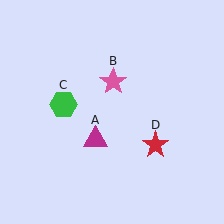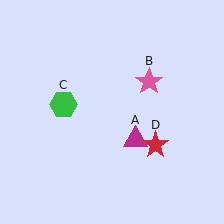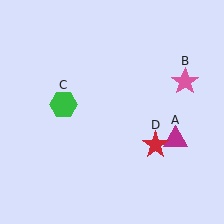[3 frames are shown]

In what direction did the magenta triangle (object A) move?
The magenta triangle (object A) moved right.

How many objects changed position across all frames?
2 objects changed position: magenta triangle (object A), pink star (object B).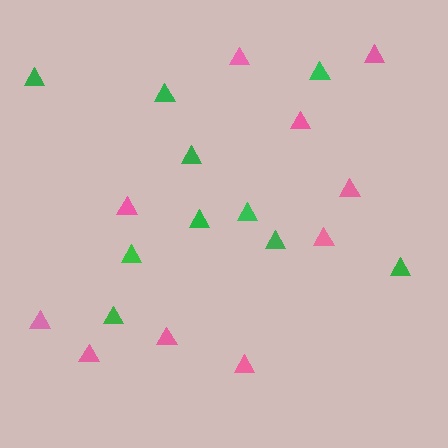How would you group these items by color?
There are 2 groups: one group of pink triangles (10) and one group of green triangles (10).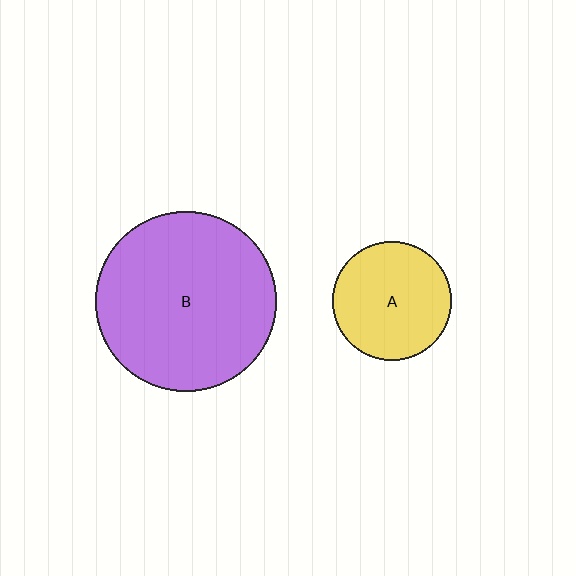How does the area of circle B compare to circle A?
Approximately 2.3 times.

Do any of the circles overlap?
No, none of the circles overlap.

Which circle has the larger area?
Circle B (purple).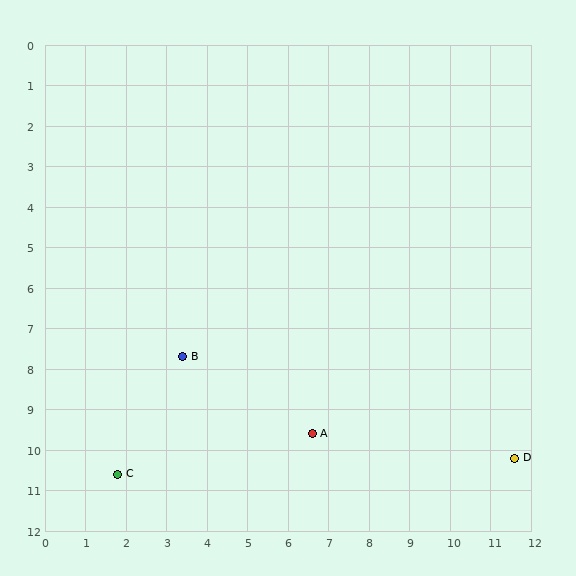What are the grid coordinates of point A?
Point A is at approximately (6.6, 9.6).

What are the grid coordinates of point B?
Point B is at approximately (3.4, 7.7).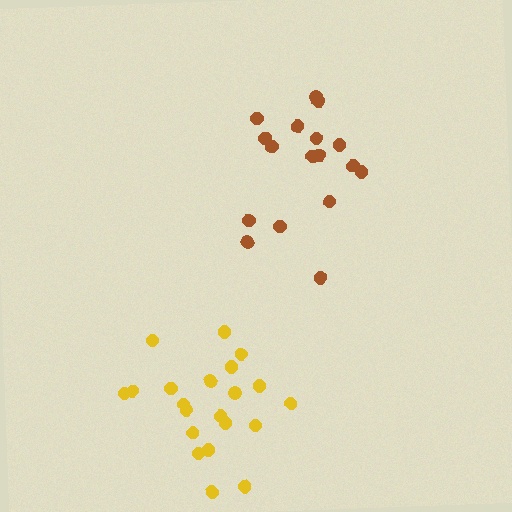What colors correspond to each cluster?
The clusters are colored: brown, yellow.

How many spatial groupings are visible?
There are 2 spatial groupings.